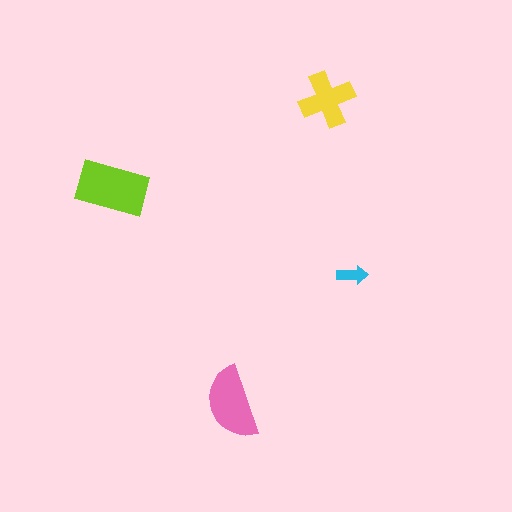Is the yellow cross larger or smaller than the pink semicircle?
Smaller.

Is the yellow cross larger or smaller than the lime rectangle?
Smaller.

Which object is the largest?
The lime rectangle.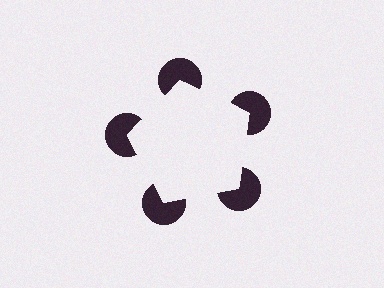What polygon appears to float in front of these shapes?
An illusory pentagon — its edges are inferred from the aligned wedge cuts in the pac-man discs, not physically drawn.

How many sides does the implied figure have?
5 sides.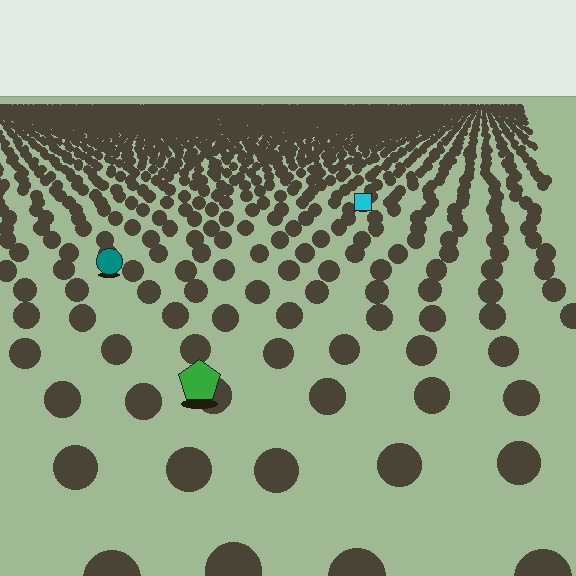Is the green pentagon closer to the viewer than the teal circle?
Yes. The green pentagon is closer — you can tell from the texture gradient: the ground texture is coarser near it.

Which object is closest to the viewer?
The green pentagon is closest. The texture marks near it are larger and more spread out.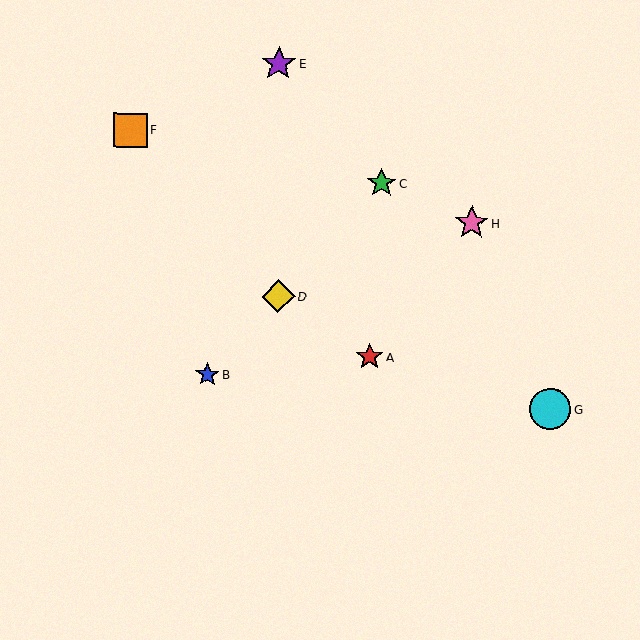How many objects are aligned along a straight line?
3 objects (B, C, D) are aligned along a straight line.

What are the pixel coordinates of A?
Object A is at (370, 357).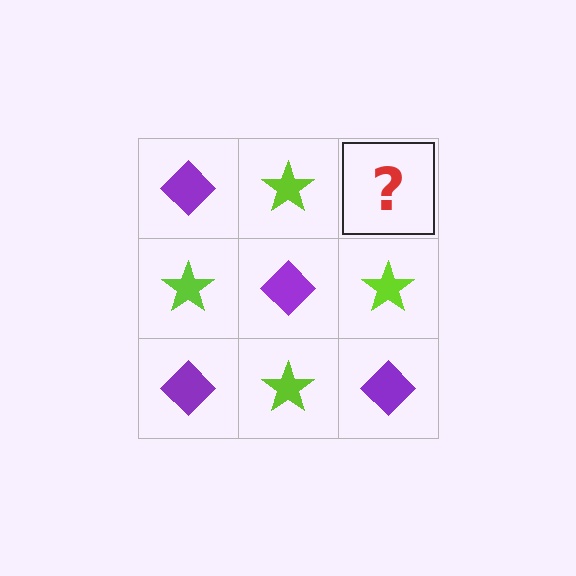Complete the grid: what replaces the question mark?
The question mark should be replaced with a purple diamond.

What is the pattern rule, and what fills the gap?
The rule is that it alternates purple diamond and lime star in a checkerboard pattern. The gap should be filled with a purple diamond.